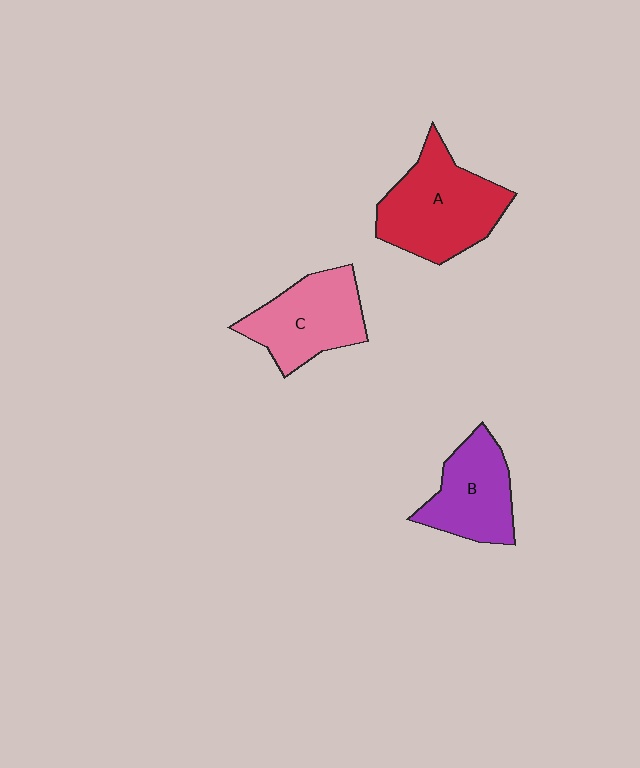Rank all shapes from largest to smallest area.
From largest to smallest: A (red), C (pink), B (purple).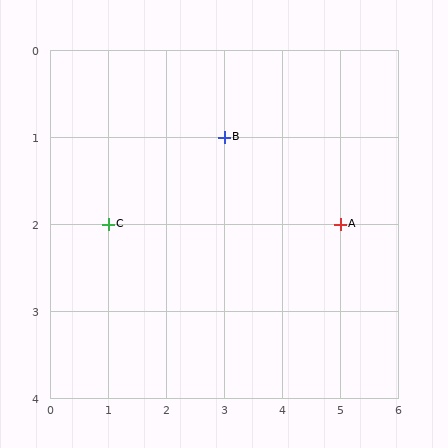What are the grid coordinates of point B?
Point B is at grid coordinates (3, 1).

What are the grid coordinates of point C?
Point C is at grid coordinates (1, 2).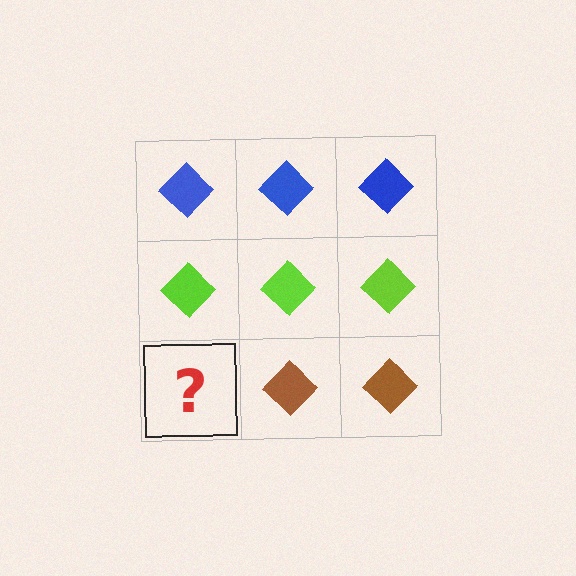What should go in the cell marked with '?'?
The missing cell should contain a brown diamond.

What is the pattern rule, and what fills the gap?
The rule is that each row has a consistent color. The gap should be filled with a brown diamond.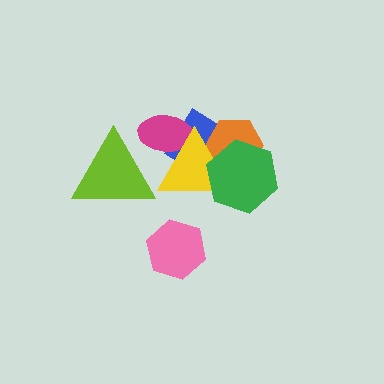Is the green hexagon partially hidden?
No, no other shape covers it.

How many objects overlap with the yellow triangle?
5 objects overlap with the yellow triangle.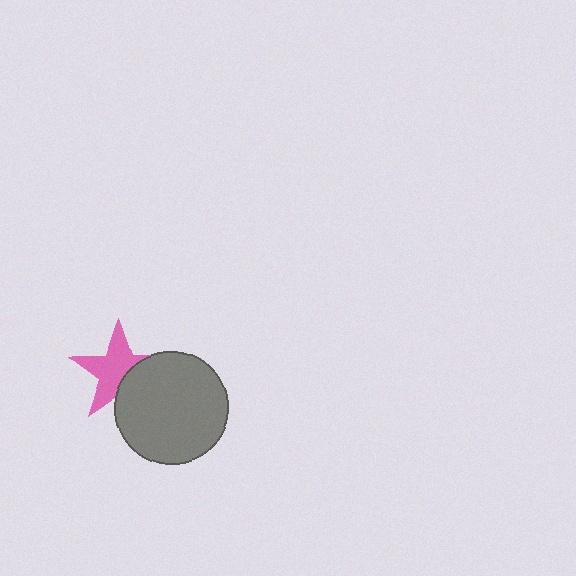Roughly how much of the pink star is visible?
Most of it is visible (roughly 66%).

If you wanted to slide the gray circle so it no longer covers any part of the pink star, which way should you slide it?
Slide it toward the lower-right — that is the most direct way to separate the two shapes.